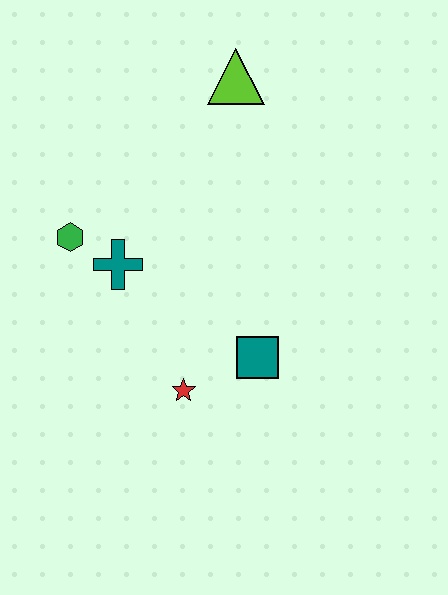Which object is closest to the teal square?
The red star is closest to the teal square.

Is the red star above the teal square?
No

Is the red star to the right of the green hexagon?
Yes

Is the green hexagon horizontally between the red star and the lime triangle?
No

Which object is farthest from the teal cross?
The lime triangle is farthest from the teal cross.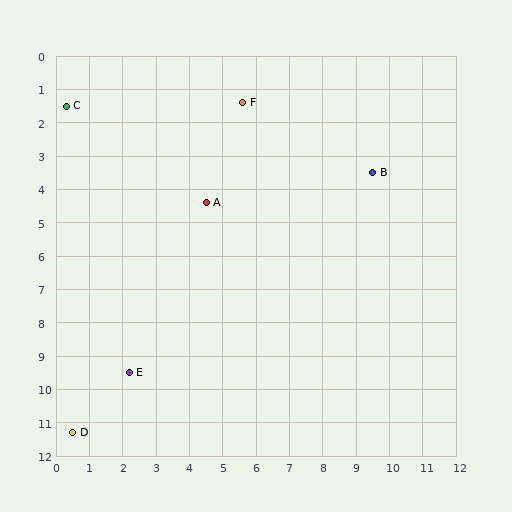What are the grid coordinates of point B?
Point B is at approximately (9.5, 3.5).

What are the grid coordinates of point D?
Point D is at approximately (0.5, 11.3).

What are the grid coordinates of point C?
Point C is at approximately (0.3, 1.5).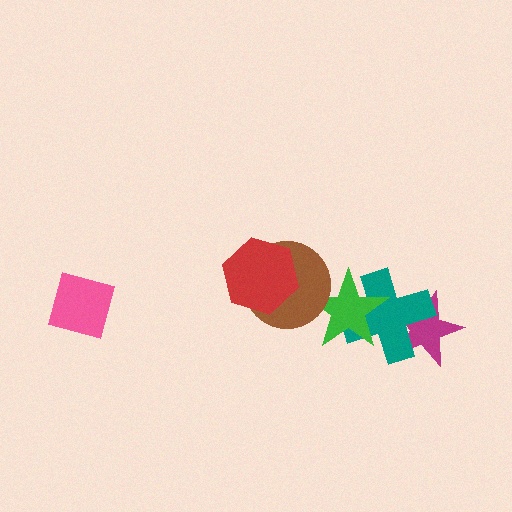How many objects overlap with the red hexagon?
1 object overlaps with the red hexagon.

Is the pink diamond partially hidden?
No, no other shape covers it.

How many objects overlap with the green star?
2 objects overlap with the green star.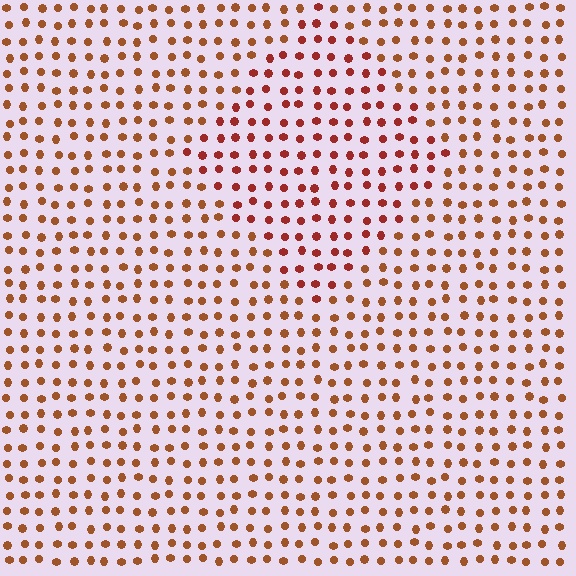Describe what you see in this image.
The image is filled with small brown elements in a uniform arrangement. A diamond-shaped region is visible where the elements are tinted to a slightly different hue, forming a subtle color boundary.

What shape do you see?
I see a diamond.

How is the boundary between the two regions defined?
The boundary is defined purely by a slight shift in hue (about 23 degrees). Spacing, size, and orientation are identical on both sides.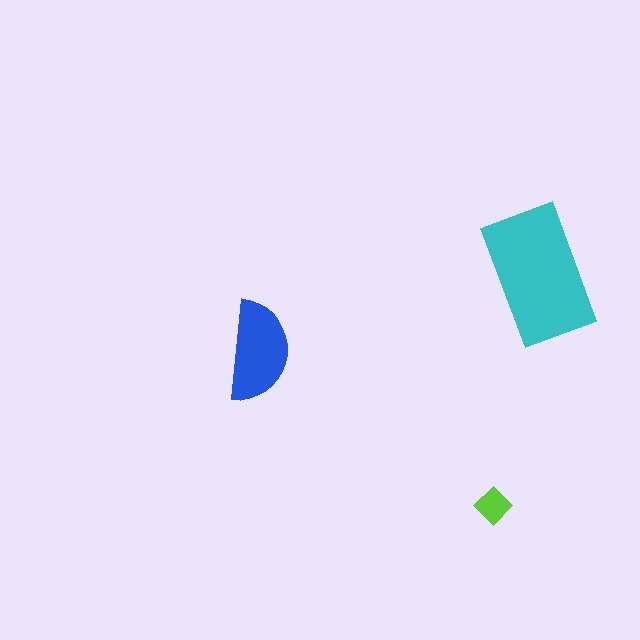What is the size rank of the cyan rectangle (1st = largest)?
1st.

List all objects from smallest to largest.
The lime diamond, the blue semicircle, the cyan rectangle.